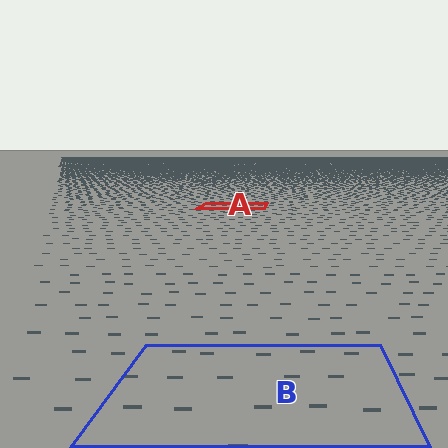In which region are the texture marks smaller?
The texture marks are smaller in region A, because it is farther away.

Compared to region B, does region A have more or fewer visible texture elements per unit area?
Region A has more texture elements per unit area — they are packed more densely because it is farther away.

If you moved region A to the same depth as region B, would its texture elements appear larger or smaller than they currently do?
They would appear larger. At a closer depth, the same texture elements are projected at a bigger on-screen size.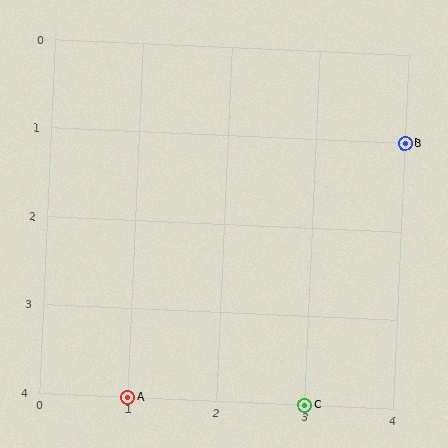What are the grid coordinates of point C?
Point C is at grid coordinates (3, 4).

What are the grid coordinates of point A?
Point A is at grid coordinates (1, 4).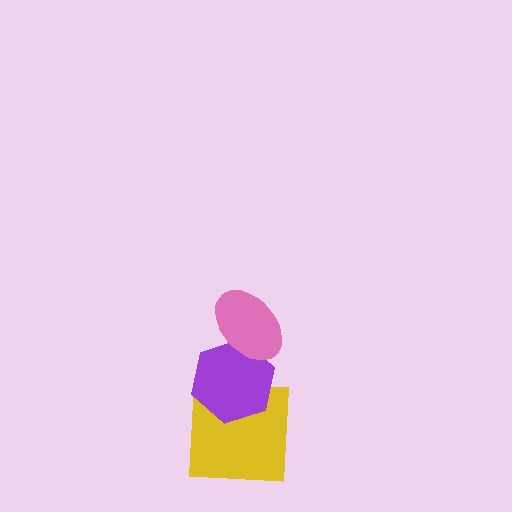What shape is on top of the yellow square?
The purple hexagon is on top of the yellow square.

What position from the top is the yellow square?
The yellow square is 3rd from the top.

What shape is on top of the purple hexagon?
The pink ellipse is on top of the purple hexagon.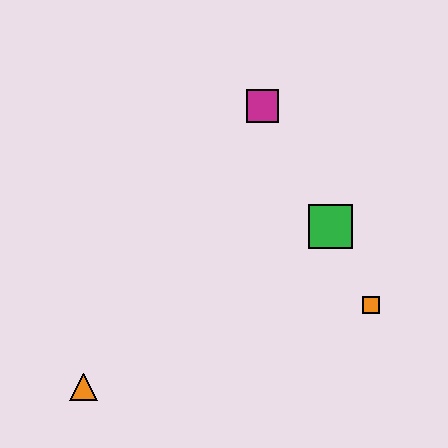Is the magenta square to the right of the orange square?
No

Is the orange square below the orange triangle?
No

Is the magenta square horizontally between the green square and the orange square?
No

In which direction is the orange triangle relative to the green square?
The orange triangle is to the left of the green square.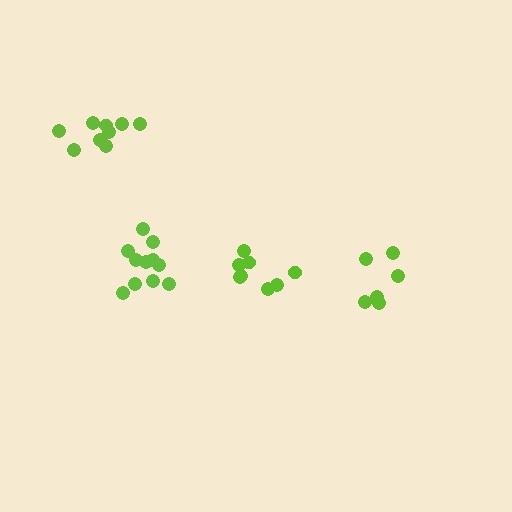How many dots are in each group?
Group 1: 11 dots, Group 2: 8 dots, Group 3: 6 dots, Group 4: 9 dots (34 total).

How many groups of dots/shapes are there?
There are 4 groups.